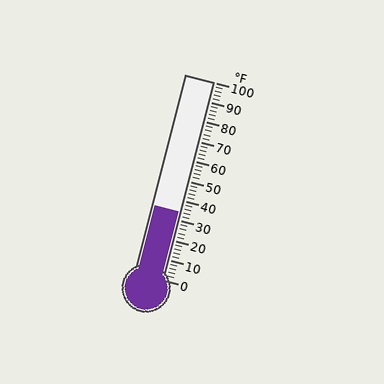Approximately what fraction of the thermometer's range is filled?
The thermometer is filled to approximately 35% of its range.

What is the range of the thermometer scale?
The thermometer scale ranges from 0°F to 100°F.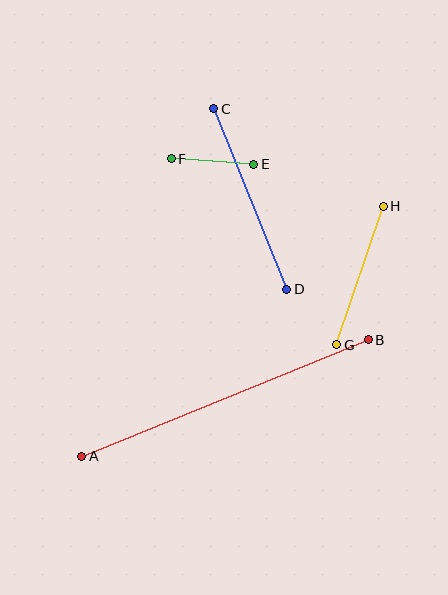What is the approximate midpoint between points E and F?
The midpoint is at approximately (213, 161) pixels.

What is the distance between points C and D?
The distance is approximately 195 pixels.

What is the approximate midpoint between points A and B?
The midpoint is at approximately (225, 398) pixels.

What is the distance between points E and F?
The distance is approximately 83 pixels.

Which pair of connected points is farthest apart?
Points A and B are farthest apart.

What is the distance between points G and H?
The distance is approximately 146 pixels.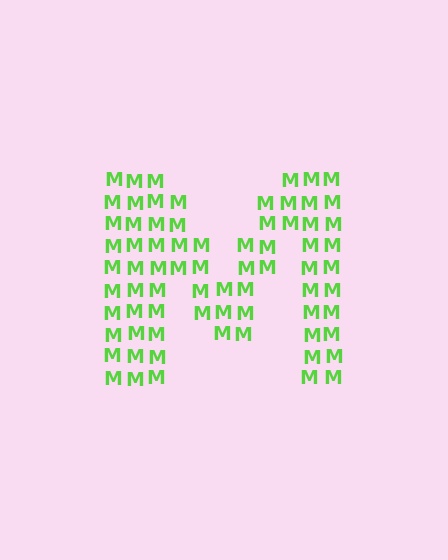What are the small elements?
The small elements are letter M's.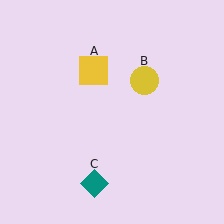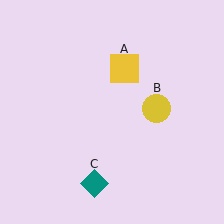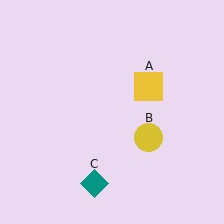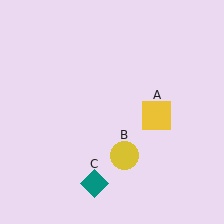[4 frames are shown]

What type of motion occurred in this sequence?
The yellow square (object A), yellow circle (object B) rotated clockwise around the center of the scene.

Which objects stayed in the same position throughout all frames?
Teal diamond (object C) remained stationary.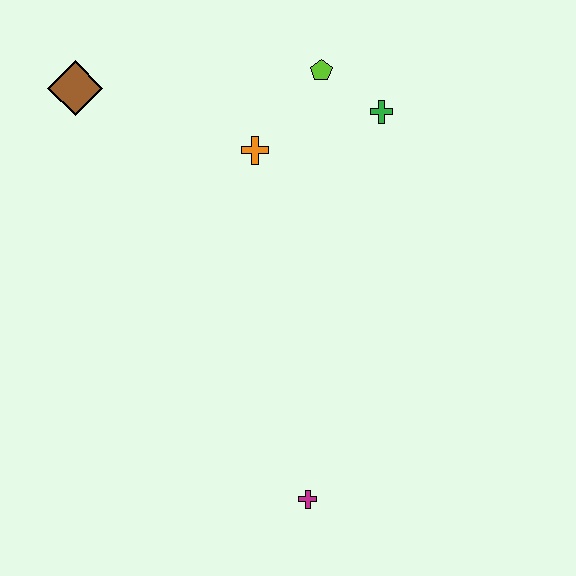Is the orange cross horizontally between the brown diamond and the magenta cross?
Yes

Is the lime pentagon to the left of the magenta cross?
No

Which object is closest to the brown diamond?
The orange cross is closest to the brown diamond.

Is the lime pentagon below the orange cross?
No